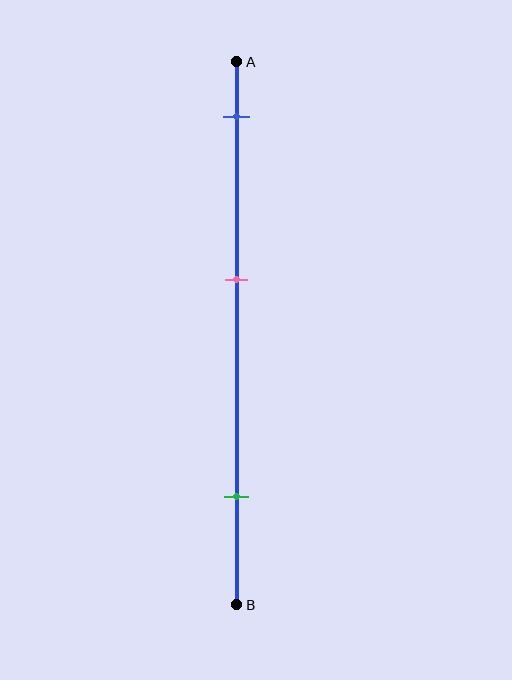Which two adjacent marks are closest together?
The blue and pink marks are the closest adjacent pair.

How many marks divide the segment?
There are 3 marks dividing the segment.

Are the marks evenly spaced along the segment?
Yes, the marks are approximately evenly spaced.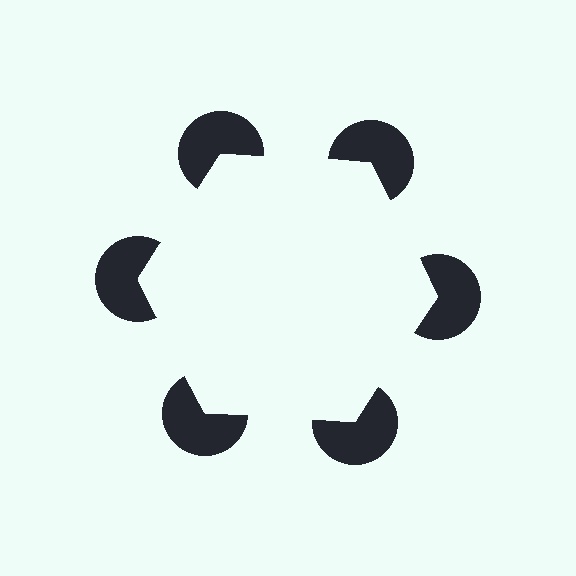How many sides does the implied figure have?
6 sides.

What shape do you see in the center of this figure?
An illusory hexagon — its edges are inferred from the aligned wedge cuts in the pac-man discs, not physically drawn.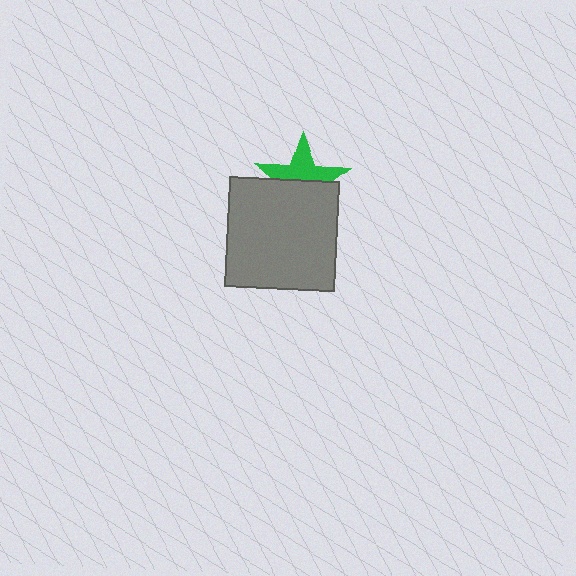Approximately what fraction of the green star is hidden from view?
Roughly 50% of the green star is hidden behind the gray rectangle.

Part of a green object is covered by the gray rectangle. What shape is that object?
It is a star.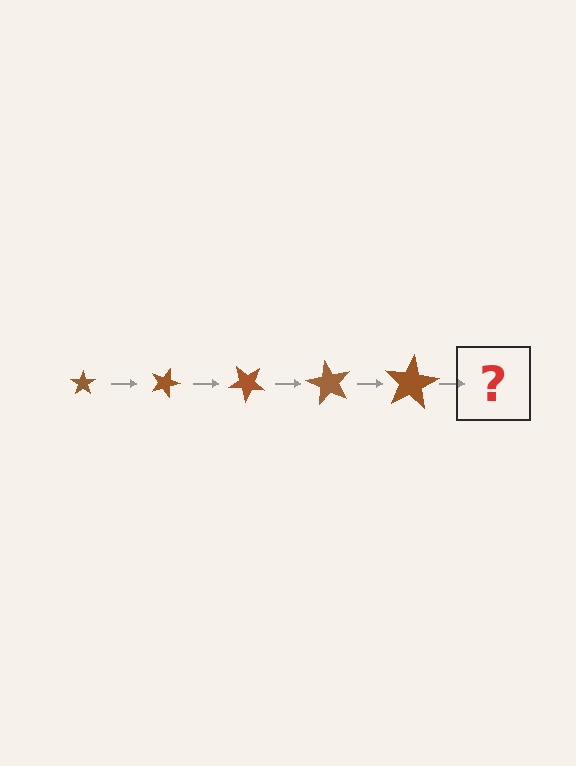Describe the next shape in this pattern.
It should be a star, larger than the previous one and rotated 100 degrees from the start.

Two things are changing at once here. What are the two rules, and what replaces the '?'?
The two rules are that the star grows larger each step and it rotates 20 degrees each step. The '?' should be a star, larger than the previous one and rotated 100 degrees from the start.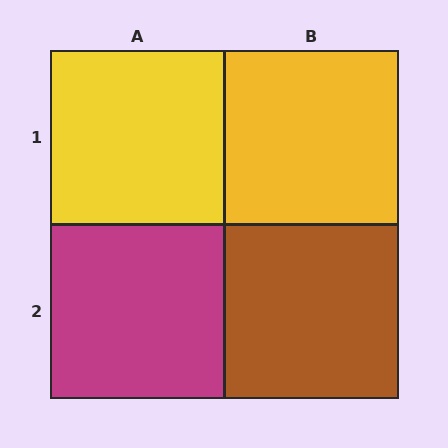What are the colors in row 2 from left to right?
Magenta, brown.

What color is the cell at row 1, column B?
Yellow.